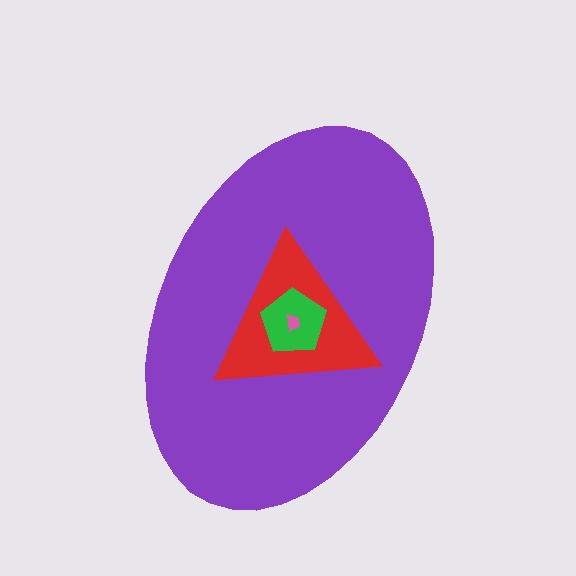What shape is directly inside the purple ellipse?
The red triangle.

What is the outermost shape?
The purple ellipse.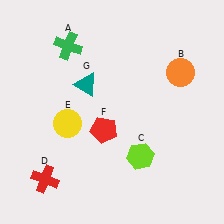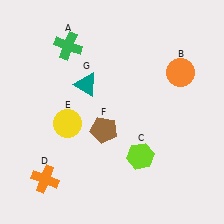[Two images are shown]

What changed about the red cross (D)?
In Image 1, D is red. In Image 2, it changed to orange.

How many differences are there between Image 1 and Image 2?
There are 2 differences between the two images.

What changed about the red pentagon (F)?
In Image 1, F is red. In Image 2, it changed to brown.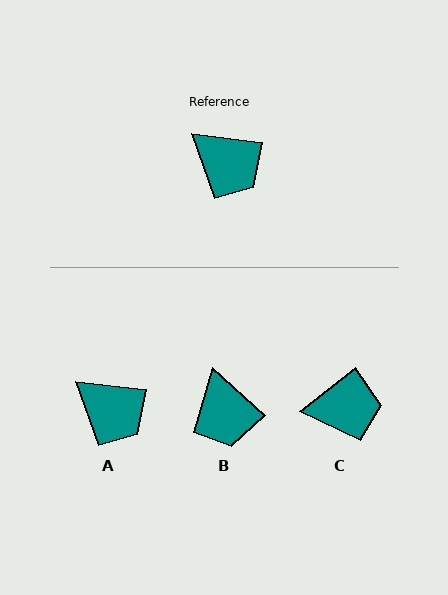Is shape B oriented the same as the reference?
No, it is off by about 36 degrees.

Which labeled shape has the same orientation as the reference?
A.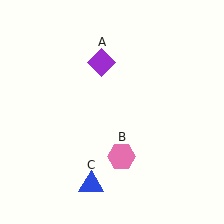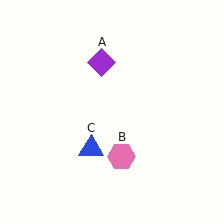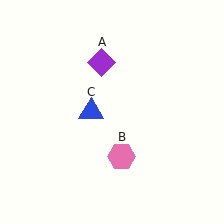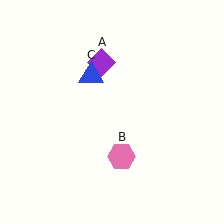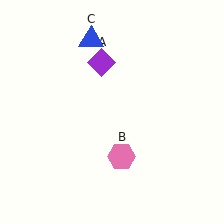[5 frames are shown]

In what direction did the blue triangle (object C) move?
The blue triangle (object C) moved up.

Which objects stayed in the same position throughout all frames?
Purple diamond (object A) and pink hexagon (object B) remained stationary.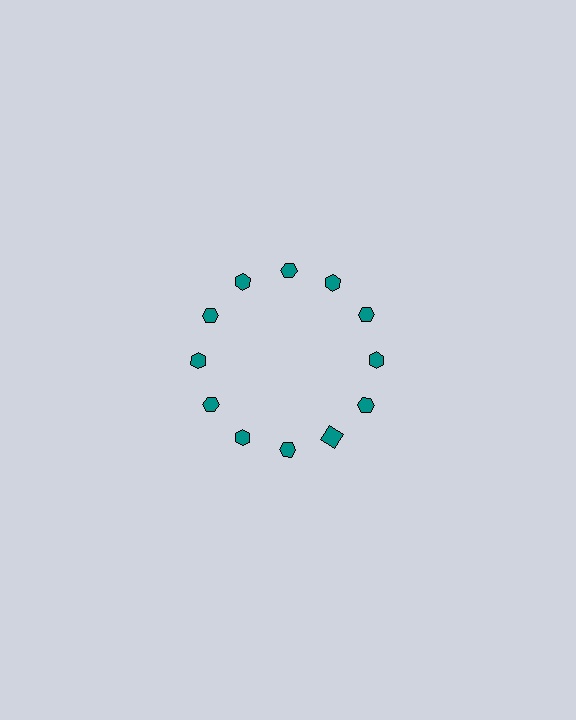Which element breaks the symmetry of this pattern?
The teal square at roughly the 5 o'clock position breaks the symmetry. All other shapes are teal hexagons.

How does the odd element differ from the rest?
It has a different shape: square instead of hexagon.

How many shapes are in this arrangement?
There are 12 shapes arranged in a ring pattern.